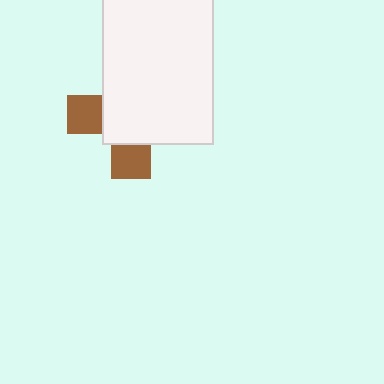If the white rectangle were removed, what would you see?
You would see the complete brown cross.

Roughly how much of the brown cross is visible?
A small part of it is visible (roughly 31%).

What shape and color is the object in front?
The object in front is a white rectangle.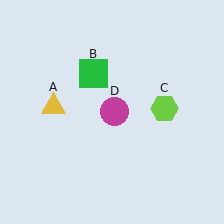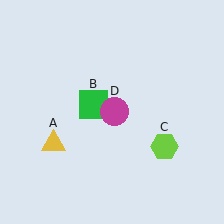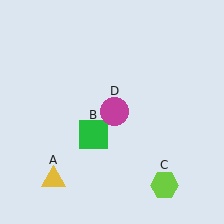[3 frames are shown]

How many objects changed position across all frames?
3 objects changed position: yellow triangle (object A), green square (object B), lime hexagon (object C).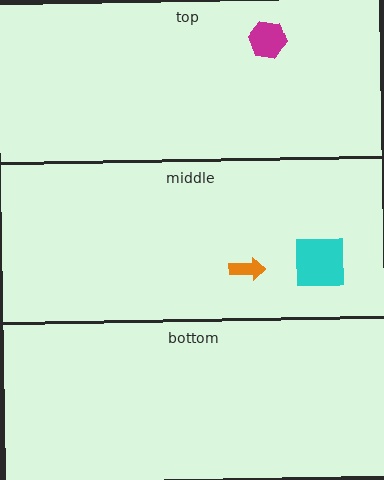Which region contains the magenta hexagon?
The top region.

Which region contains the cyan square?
The middle region.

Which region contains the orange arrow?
The middle region.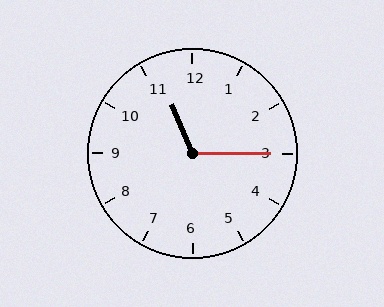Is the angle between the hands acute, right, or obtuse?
It is obtuse.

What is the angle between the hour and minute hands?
Approximately 112 degrees.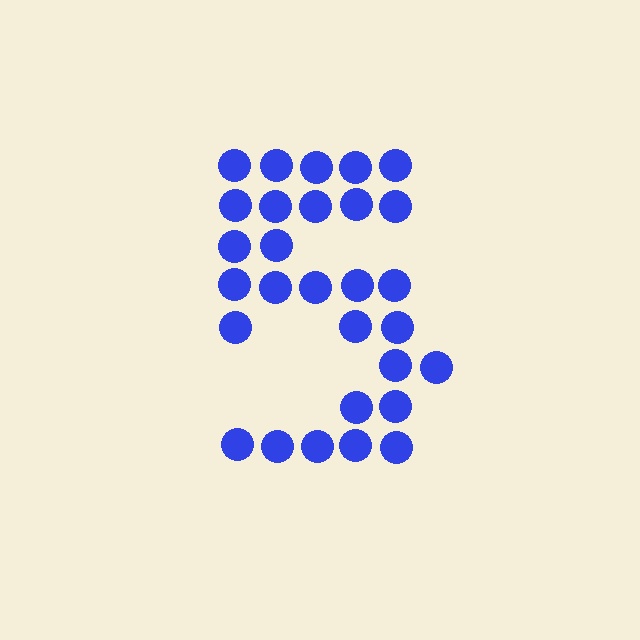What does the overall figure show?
The overall figure shows the digit 5.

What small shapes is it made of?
It is made of small circles.